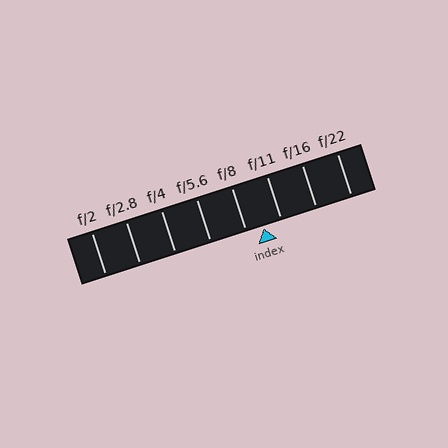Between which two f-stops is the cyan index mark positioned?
The index mark is between f/8 and f/11.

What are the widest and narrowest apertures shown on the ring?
The widest aperture shown is f/2 and the narrowest is f/22.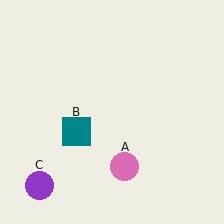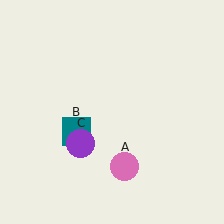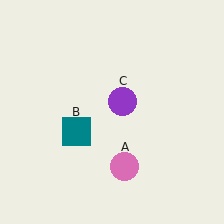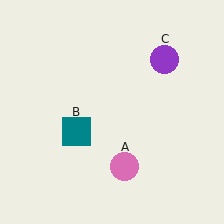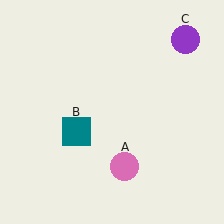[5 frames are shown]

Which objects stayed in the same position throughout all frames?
Pink circle (object A) and teal square (object B) remained stationary.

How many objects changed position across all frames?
1 object changed position: purple circle (object C).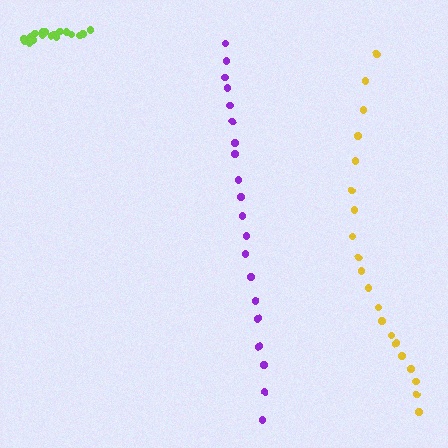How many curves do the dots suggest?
There are 3 distinct paths.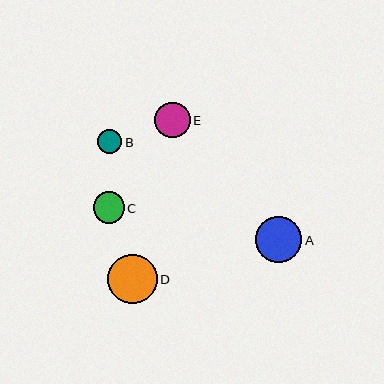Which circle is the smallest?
Circle B is the smallest with a size of approximately 24 pixels.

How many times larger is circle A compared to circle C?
Circle A is approximately 1.5 times the size of circle C.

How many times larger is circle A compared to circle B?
Circle A is approximately 1.9 times the size of circle B.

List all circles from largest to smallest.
From largest to smallest: D, A, E, C, B.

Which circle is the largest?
Circle D is the largest with a size of approximately 50 pixels.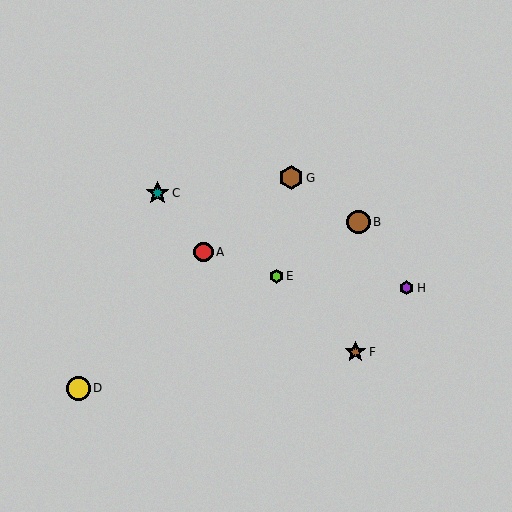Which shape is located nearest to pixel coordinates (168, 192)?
The teal star (labeled C) at (158, 193) is nearest to that location.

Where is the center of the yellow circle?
The center of the yellow circle is at (79, 388).